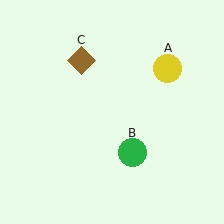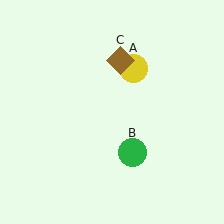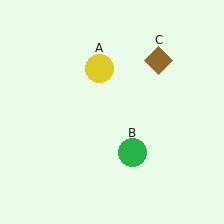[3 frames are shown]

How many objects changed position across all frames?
2 objects changed position: yellow circle (object A), brown diamond (object C).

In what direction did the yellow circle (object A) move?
The yellow circle (object A) moved left.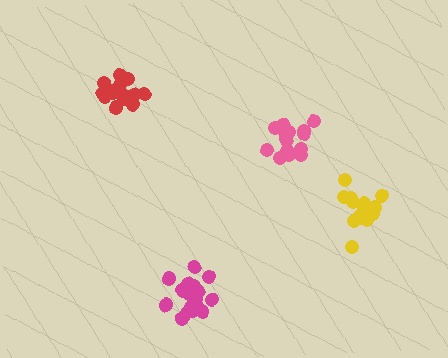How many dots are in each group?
Group 1: 17 dots, Group 2: 19 dots, Group 3: 14 dots, Group 4: 16 dots (66 total).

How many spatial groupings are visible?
There are 4 spatial groupings.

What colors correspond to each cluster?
The clusters are colored: yellow, magenta, red, pink.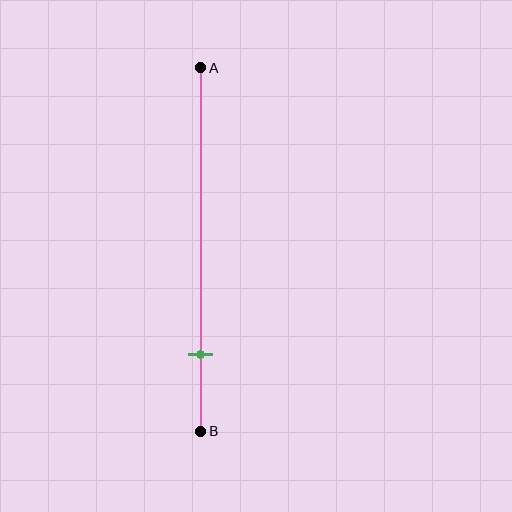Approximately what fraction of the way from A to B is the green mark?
The green mark is approximately 80% of the way from A to B.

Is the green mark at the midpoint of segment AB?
No, the mark is at about 80% from A, not at the 50% midpoint.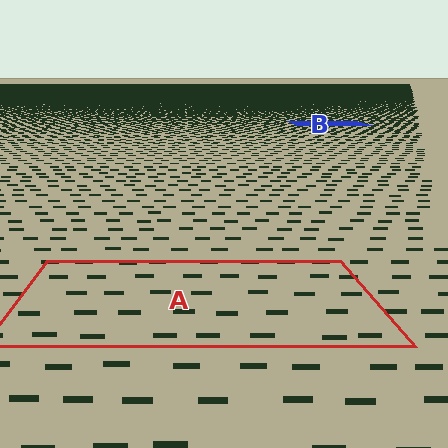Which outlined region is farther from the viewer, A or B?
Region B is farther from the viewer — the texture elements inside it appear smaller and more densely packed.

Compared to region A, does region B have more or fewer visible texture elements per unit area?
Region B has more texture elements per unit area — they are packed more densely because it is farther away.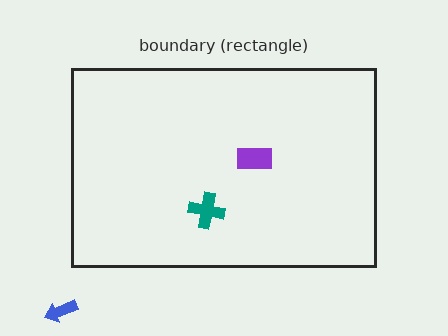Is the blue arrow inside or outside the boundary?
Outside.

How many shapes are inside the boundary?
2 inside, 1 outside.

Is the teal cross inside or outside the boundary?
Inside.